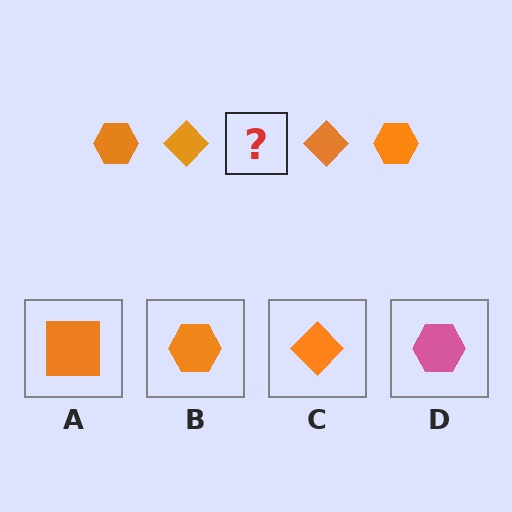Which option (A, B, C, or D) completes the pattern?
B.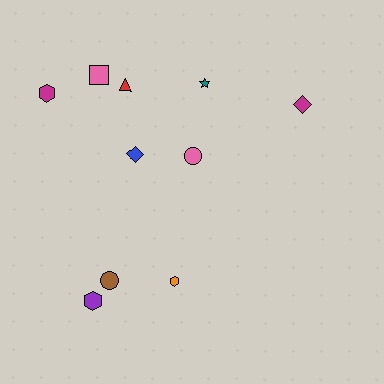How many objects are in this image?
There are 10 objects.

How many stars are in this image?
There is 1 star.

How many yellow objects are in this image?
There are no yellow objects.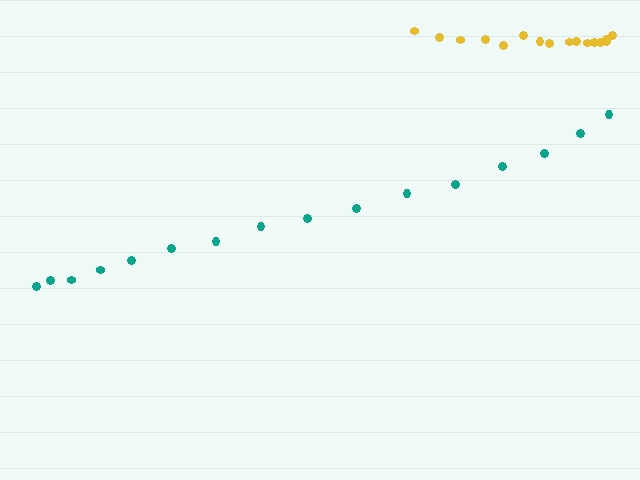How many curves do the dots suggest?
There are 2 distinct paths.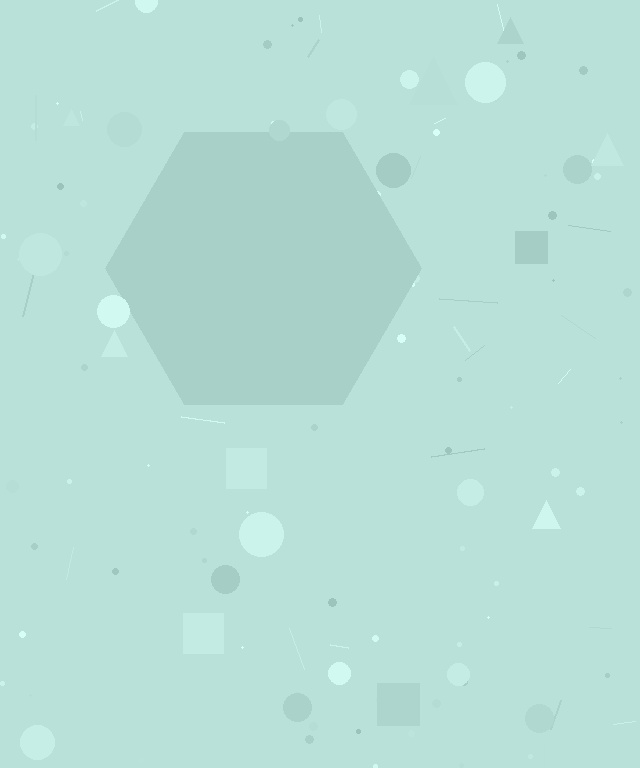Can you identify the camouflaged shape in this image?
The camouflaged shape is a hexagon.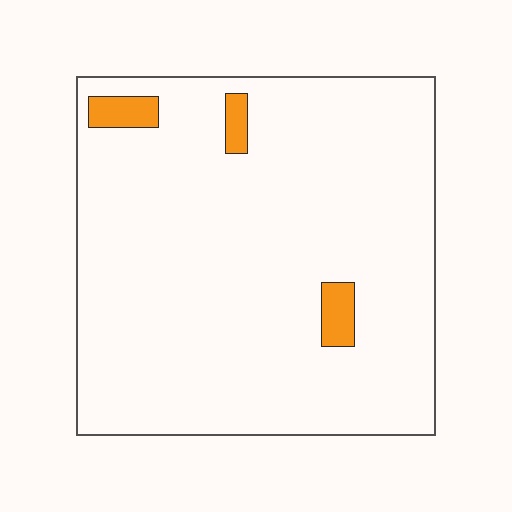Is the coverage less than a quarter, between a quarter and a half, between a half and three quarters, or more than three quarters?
Less than a quarter.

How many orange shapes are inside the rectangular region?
3.